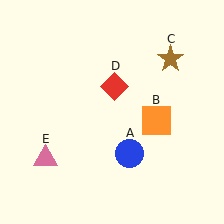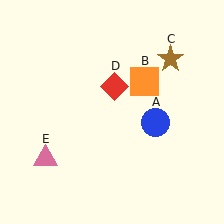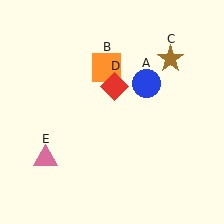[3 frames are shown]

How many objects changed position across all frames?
2 objects changed position: blue circle (object A), orange square (object B).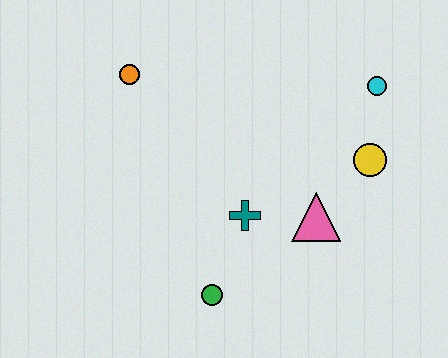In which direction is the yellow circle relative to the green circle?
The yellow circle is to the right of the green circle.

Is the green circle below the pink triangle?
Yes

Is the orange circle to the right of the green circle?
No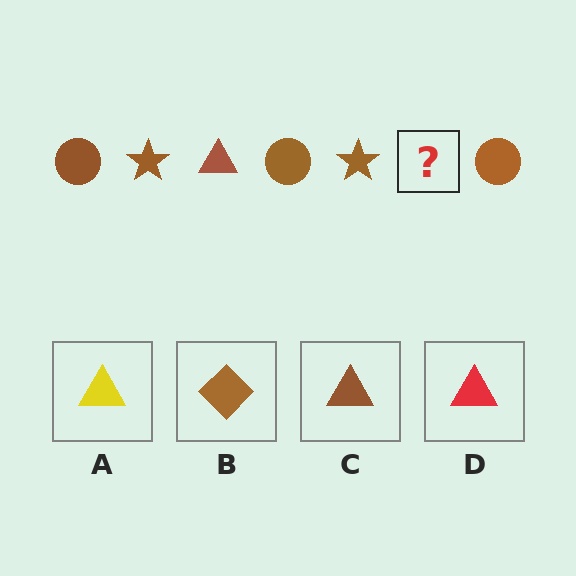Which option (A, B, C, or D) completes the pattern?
C.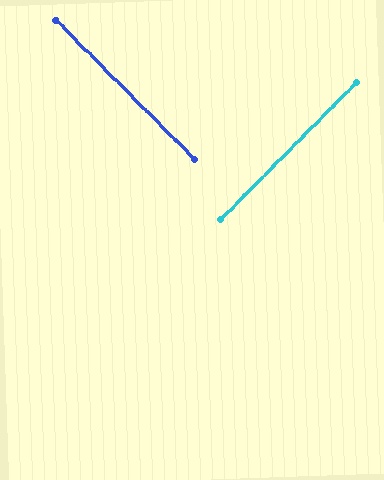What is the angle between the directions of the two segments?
Approximately 90 degrees.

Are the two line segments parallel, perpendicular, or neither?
Perpendicular — they meet at approximately 90°.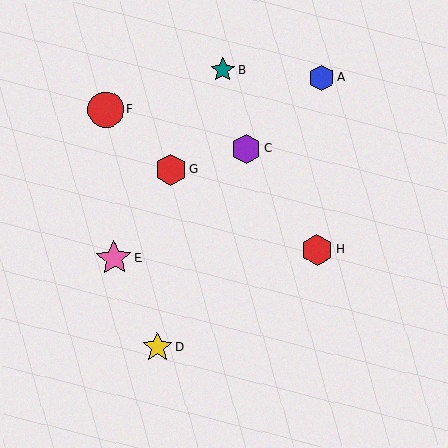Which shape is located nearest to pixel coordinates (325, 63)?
The blue hexagon (labeled A) at (322, 78) is nearest to that location.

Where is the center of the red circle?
The center of the red circle is at (106, 109).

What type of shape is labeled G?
Shape G is a red hexagon.